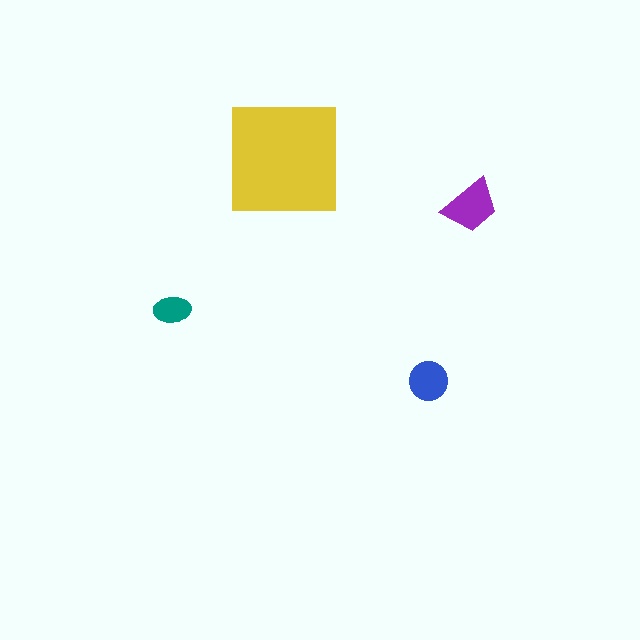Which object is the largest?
The yellow square.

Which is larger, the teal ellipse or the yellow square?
The yellow square.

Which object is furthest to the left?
The teal ellipse is leftmost.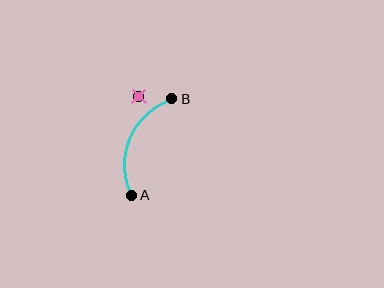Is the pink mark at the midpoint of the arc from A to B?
No — the pink mark does not lie on the arc at all. It sits slightly outside the curve.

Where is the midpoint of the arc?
The arc midpoint is the point on the curve farthest from the straight line joining A and B. It sits to the left of that line.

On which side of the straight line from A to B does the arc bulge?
The arc bulges to the left of the straight line connecting A and B.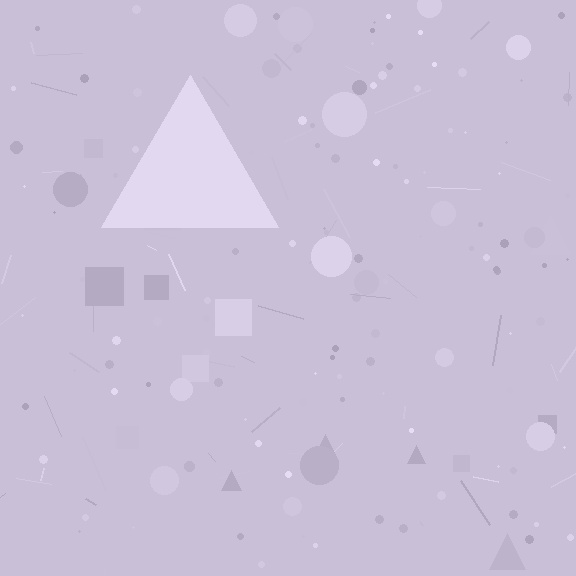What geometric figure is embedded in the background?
A triangle is embedded in the background.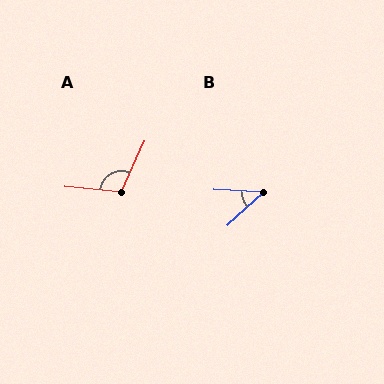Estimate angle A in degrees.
Approximately 109 degrees.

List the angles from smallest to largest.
B (45°), A (109°).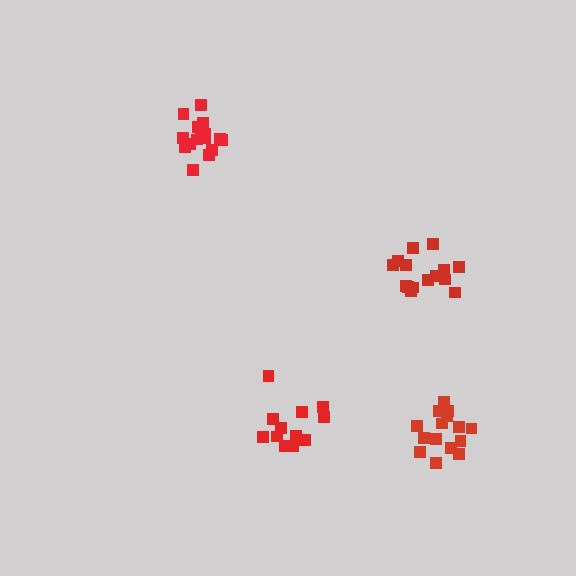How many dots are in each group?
Group 1: 15 dots, Group 2: 16 dots, Group 3: 15 dots, Group 4: 12 dots (58 total).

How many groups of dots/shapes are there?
There are 4 groups.